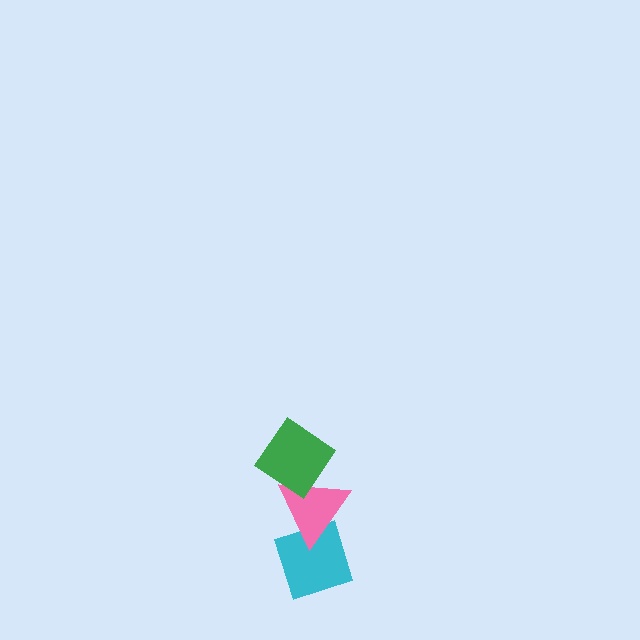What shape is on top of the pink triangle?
The green diamond is on top of the pink triangle.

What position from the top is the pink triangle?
The pink triangle is 2nd from the top.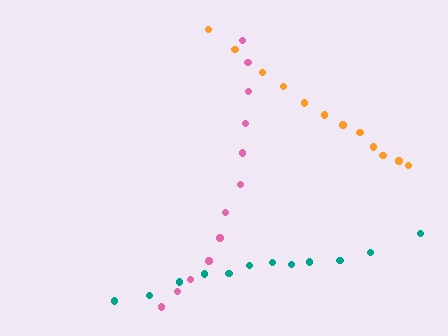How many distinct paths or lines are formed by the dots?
There are 3 distinct paths.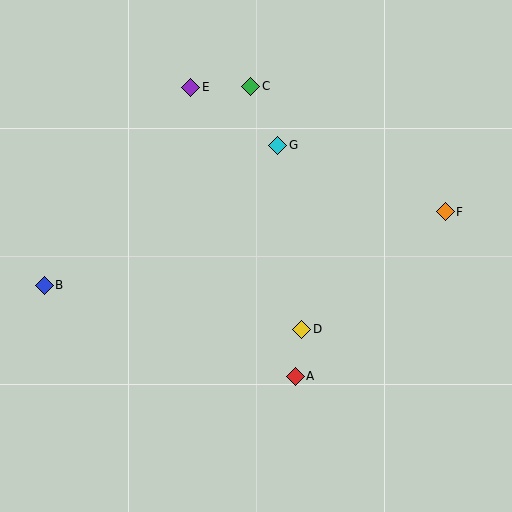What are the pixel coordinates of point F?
Point F is at (445, 212).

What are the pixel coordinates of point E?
Point E is at (191, 87).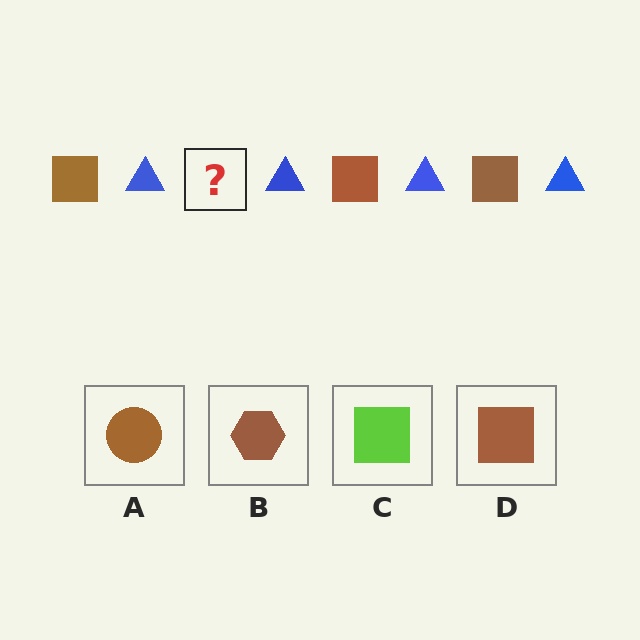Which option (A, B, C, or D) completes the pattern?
D.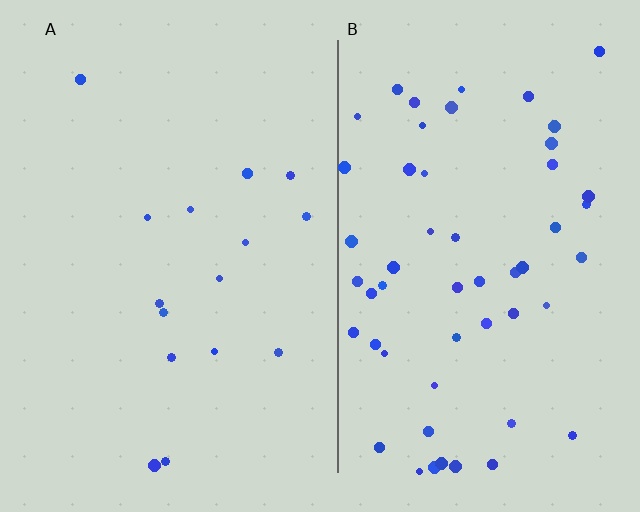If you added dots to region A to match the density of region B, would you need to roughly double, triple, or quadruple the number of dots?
Approximately triple.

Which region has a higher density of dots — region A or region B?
B (the right).